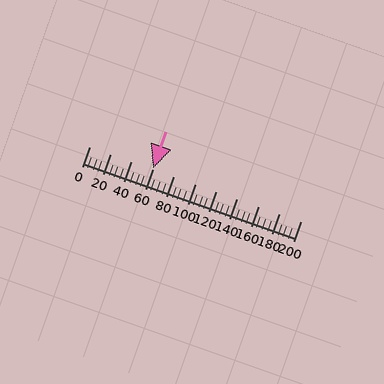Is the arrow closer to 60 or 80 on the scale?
The arrow is closer to 60.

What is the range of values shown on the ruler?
The ruler shows values from 0 to 200.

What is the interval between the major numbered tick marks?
The major tick marks are spaced 20 units apart.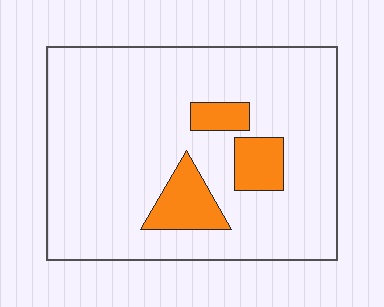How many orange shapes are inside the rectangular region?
3.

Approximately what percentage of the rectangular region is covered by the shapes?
Approximately 15%.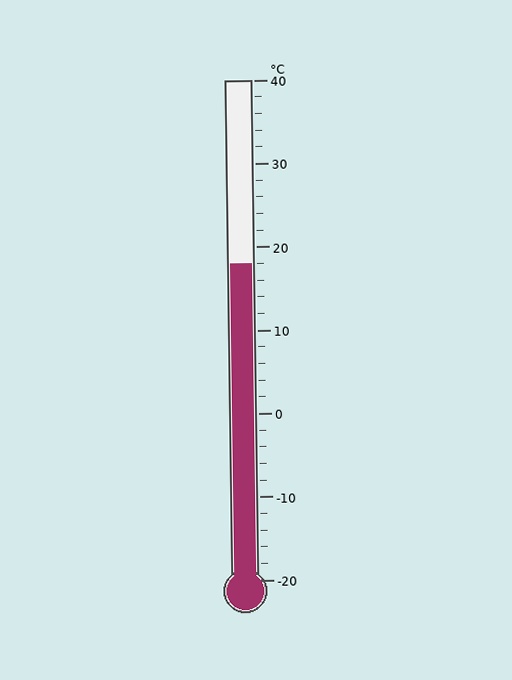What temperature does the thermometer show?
The thermometer shows approximately 18°C.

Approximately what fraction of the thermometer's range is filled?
The thermometer is filled to approximately 65% of its range.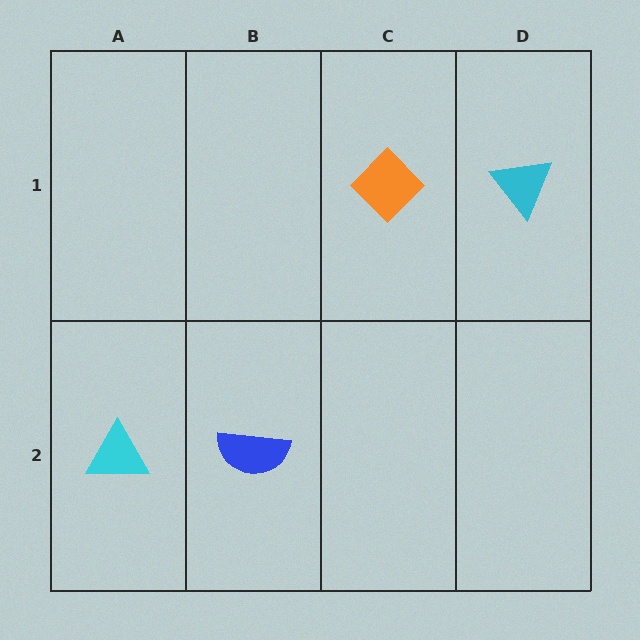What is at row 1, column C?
An orange diamond.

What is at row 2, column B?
A blue semicircle.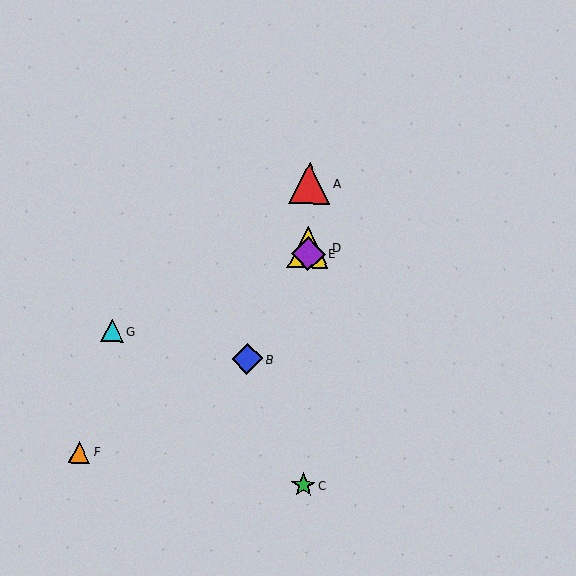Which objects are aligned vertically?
Objects A, C, D, E are aligned vertically.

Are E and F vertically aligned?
No, E is at x≈308 and F is at x≈79.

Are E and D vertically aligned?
Yes, both are at x≈308.